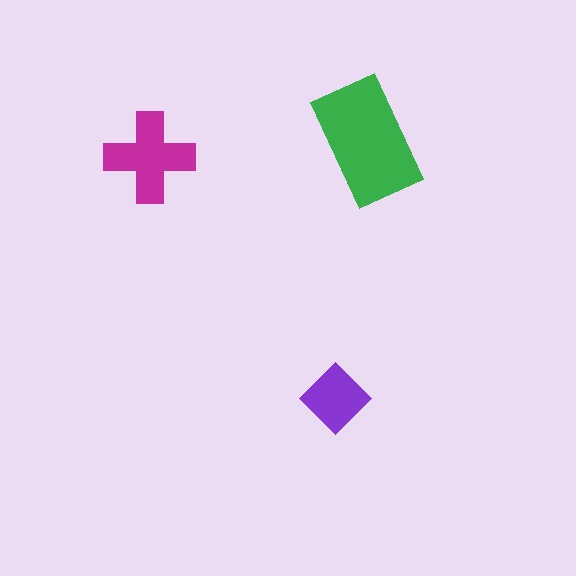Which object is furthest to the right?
The green rectangle is rightmost.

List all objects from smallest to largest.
The purple diamond, the magenta cross, the green rectangle.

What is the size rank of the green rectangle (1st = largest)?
1st.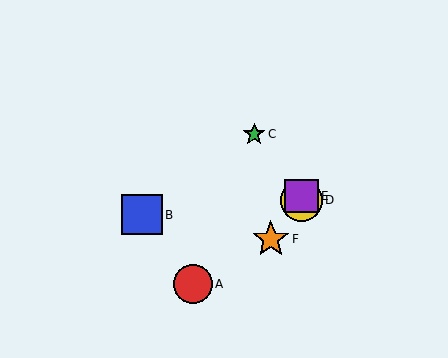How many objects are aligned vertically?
2 objects (D, E) are aligned vertically.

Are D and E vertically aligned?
Yes, both are at x≈301.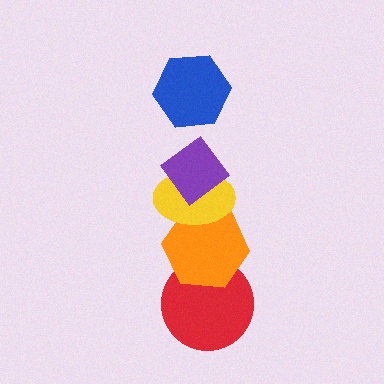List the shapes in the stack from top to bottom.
From top to bottom: the blue hexagon, the purple diamond, the yellow ellipse, the orange hexagon, the red circle.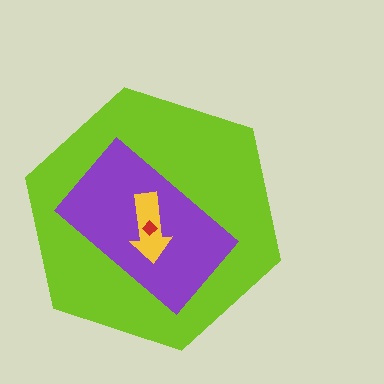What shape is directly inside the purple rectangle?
The yellow arrow.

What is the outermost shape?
The lime hexagon.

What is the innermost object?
The red diamond.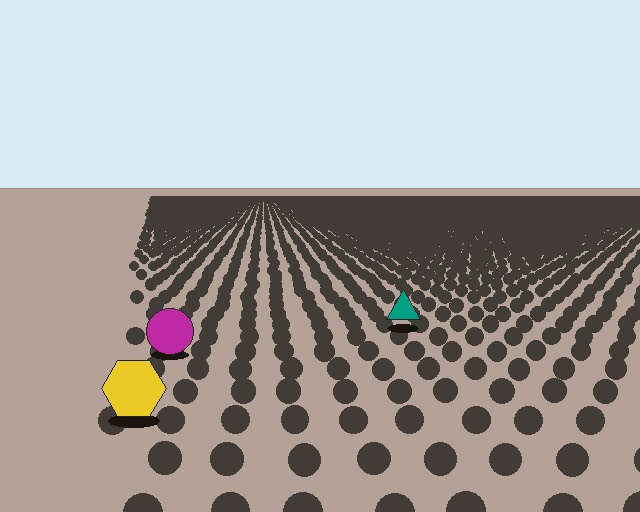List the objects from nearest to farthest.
From nearest to farthest: the yellow hexagon, the magenta circle, the teal triangle.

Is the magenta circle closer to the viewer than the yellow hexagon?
No. The yellow hexagon is closer — you can tell from the texture gradient: the ground texture is coarser near it.